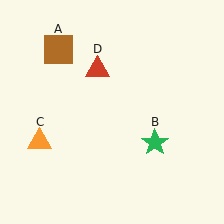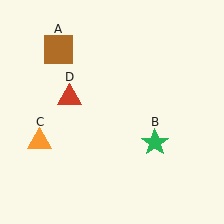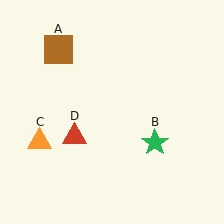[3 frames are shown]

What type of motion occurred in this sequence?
The red triangle (object D) rotated counterclockwise around the center of the scene.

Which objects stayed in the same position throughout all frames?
Brown square (object A) and green star (object B) and orange triangle (object C) remained stationary.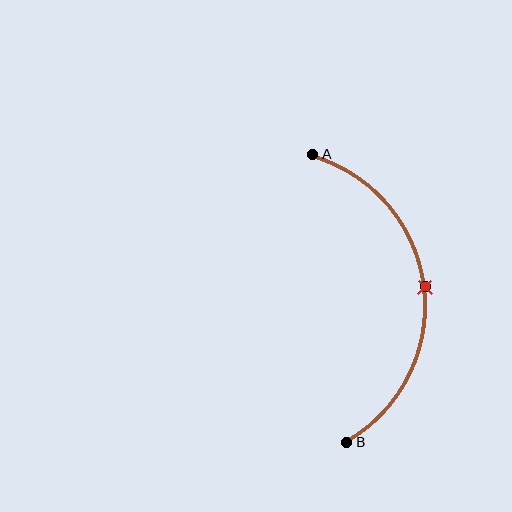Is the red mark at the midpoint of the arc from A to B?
Yes. The red mark lies on the arc at equal arc-length from both A and B — it is the arc midpoint.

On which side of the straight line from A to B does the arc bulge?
The arc bulges to the right of the straight line connecting A and B.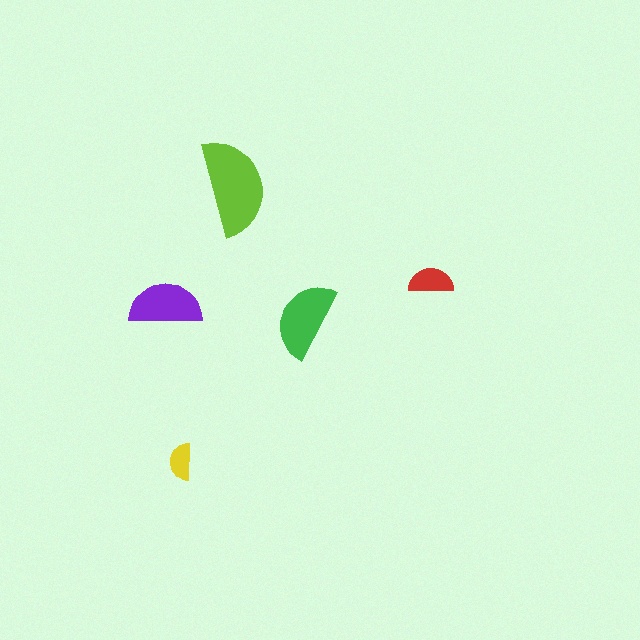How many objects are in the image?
There are 5 objects in the image.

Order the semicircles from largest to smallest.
the lime one, the green one, the purple one, the red one, the yellow one.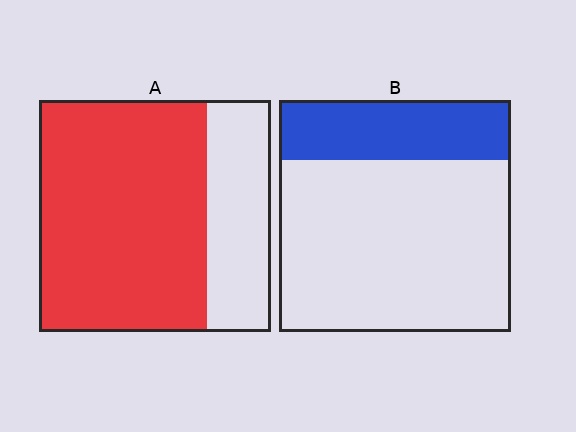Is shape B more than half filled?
No.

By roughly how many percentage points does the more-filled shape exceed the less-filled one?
By roughly 45 percentage points (A over B).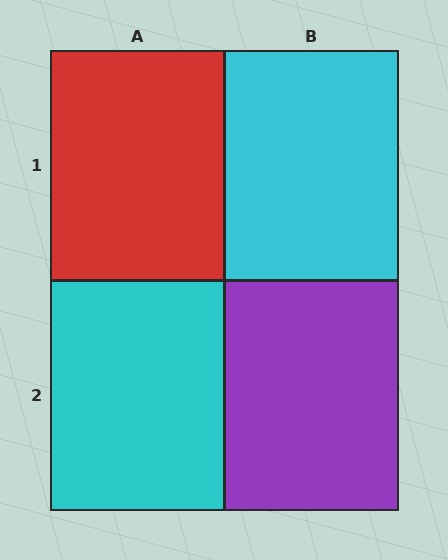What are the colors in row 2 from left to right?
Cyan, purple.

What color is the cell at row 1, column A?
Red.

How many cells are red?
1 cell is red.